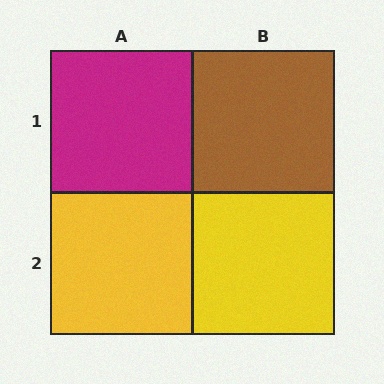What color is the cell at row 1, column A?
Magenta.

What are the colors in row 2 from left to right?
Yellow, yellow.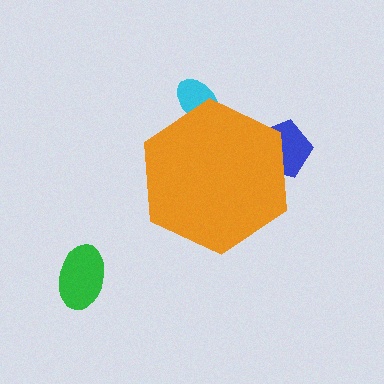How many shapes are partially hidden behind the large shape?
2 shapes are partially hidden.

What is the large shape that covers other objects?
An orange hexagon.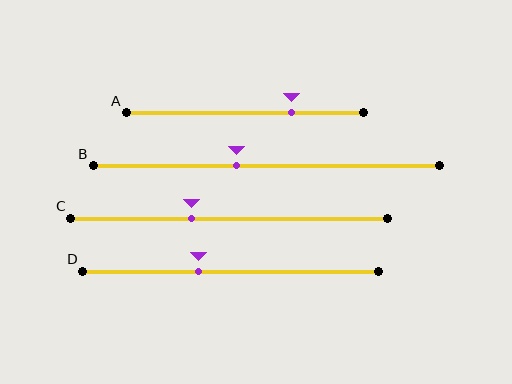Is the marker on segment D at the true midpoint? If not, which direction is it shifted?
No, the marker on segment D is shifted to the left by about 11% of the segment length.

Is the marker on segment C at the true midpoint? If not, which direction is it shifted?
No, the marker on segment C is shifted to the left by about 12% of the segment length.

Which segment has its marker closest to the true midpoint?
Segment B has its marker closest to the true midpoint.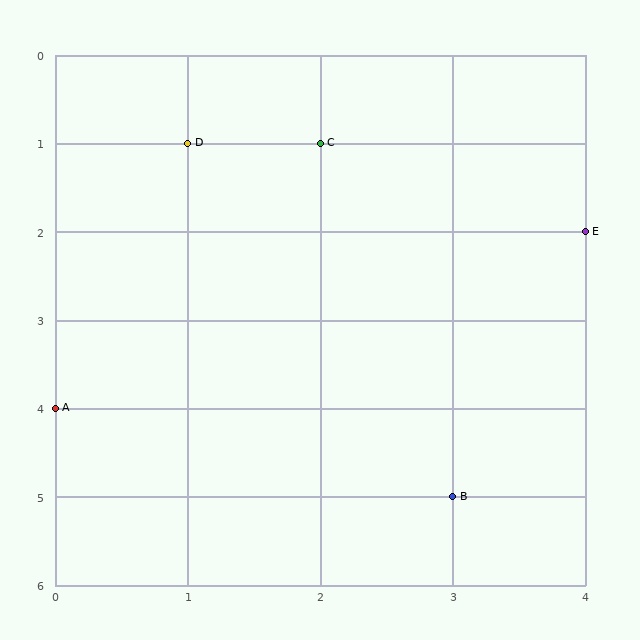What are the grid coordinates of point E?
Point E is at grid coordinates (4, 2).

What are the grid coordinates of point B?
Point B is at grid coordinates (3, 5).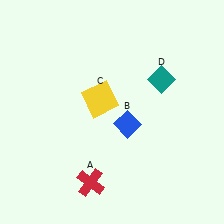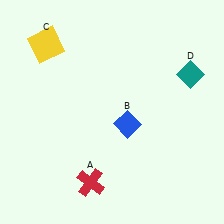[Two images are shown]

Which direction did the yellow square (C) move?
The yellow square (C) moved up.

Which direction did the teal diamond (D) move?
The teal diamond (D) moved right.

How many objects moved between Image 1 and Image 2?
2 objects moved between the two images.